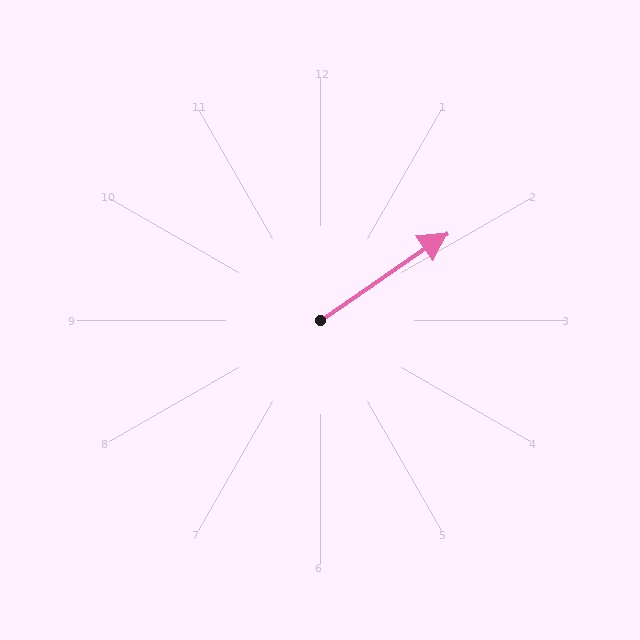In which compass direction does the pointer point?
Northeast.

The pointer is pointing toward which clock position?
Roughly 2 o'clock.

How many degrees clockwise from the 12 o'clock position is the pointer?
Approximately 55 degrees.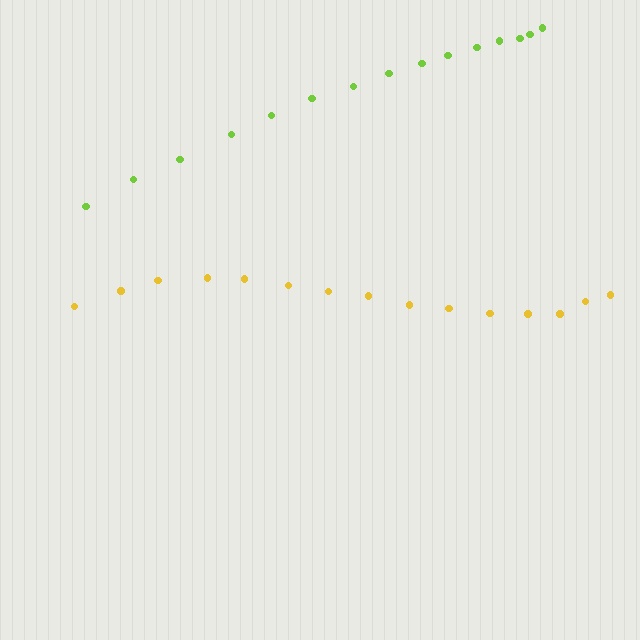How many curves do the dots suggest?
There are 2 distinct paths.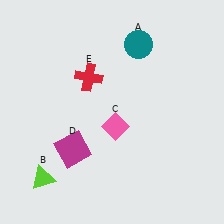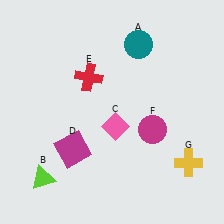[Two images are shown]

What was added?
A magenta circle (F), a yellow cross (G) were added in Image 2.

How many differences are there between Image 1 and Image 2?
There are 2 differences between the two images.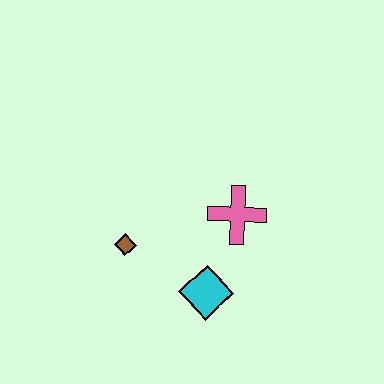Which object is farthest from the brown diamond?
The pink cross is farthest from the brown diamond.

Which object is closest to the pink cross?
The cyan diamond is closest to the pink cross.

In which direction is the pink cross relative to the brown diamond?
The pink cross is to the right of the brown diamond.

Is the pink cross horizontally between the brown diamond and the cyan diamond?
No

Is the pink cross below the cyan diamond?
No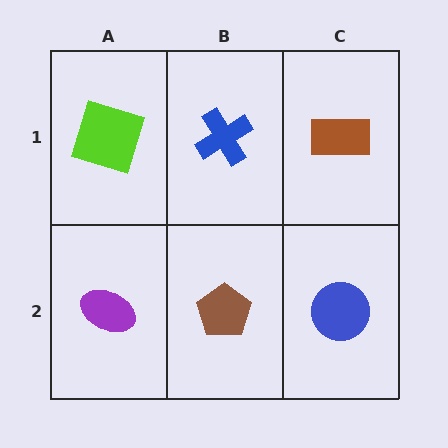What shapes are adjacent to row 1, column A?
A purple ellipse (row 2, column A), a blue cross (row 1, column B).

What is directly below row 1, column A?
A purple ellipse.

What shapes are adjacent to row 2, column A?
A lime square (row 1, column A), a brown pentagon (row 2, column B).